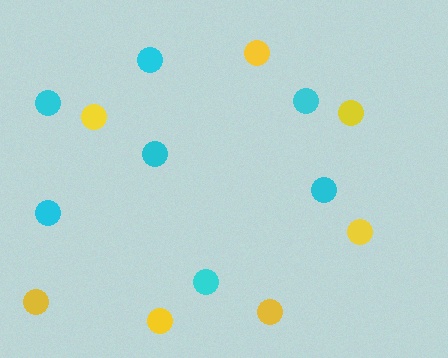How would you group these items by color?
There are 2 groups: one group of yellow circles (7) and one group of cyan circles (7).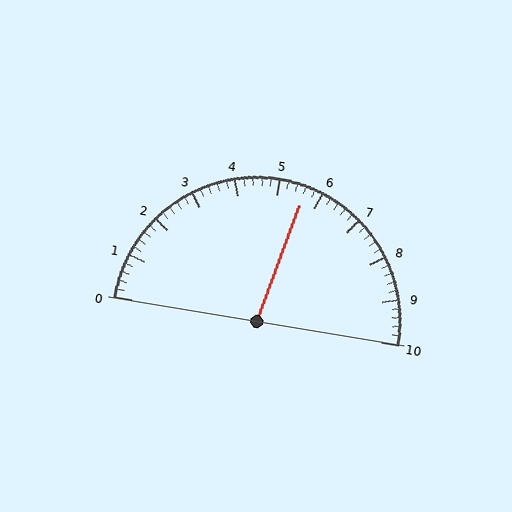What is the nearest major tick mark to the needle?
The nearest major tick mark is 6.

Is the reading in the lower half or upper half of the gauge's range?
The reading is in the upper half of the range (0 to 10).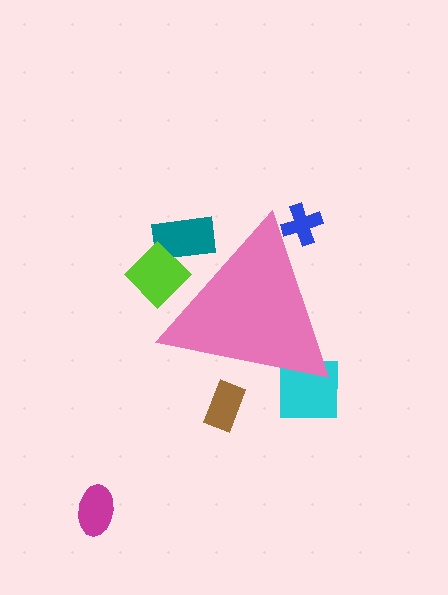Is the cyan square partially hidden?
Yes, the cyan square is partially hidden behind the pink triangle.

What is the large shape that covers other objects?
A pink triangle.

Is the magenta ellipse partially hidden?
No, the magenta ellipse is fully visible.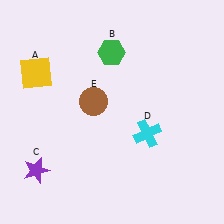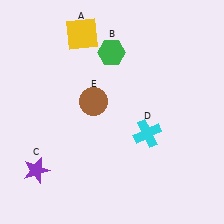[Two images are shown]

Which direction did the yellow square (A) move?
The yellow square (A) moved right.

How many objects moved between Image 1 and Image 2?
1 object moved between the two images.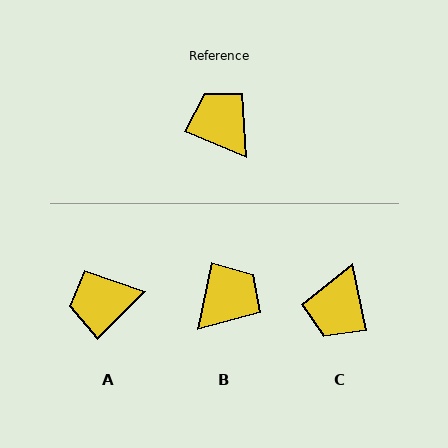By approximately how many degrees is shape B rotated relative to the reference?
Approximately 79 degrees clockwise.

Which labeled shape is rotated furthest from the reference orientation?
C, about 125 degrees away.